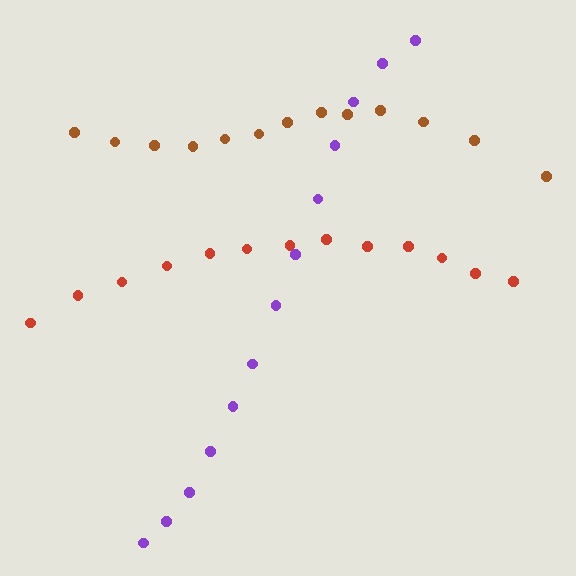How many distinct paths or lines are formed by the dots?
There are 3 distinct paths.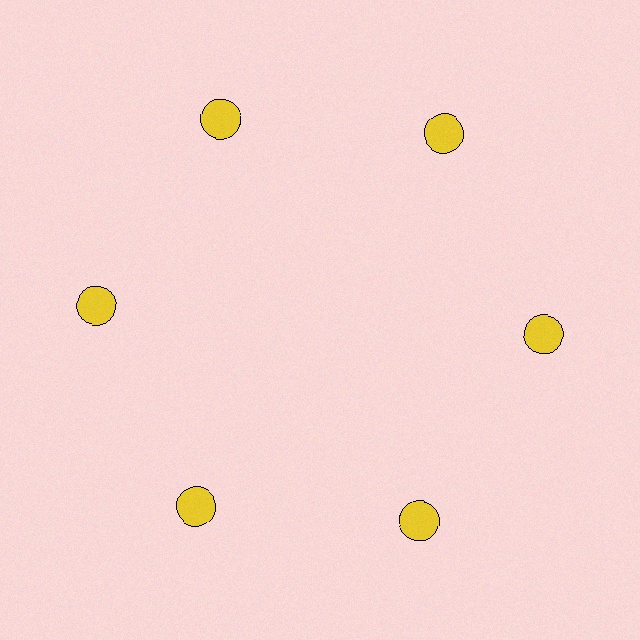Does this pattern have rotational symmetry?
Yes, this pattern has 6-fold rotational symmetry. It looks the same after rotating 60 degrees around the center.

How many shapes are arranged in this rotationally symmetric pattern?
There are 6 shapes, arranged in 6 groups of 1.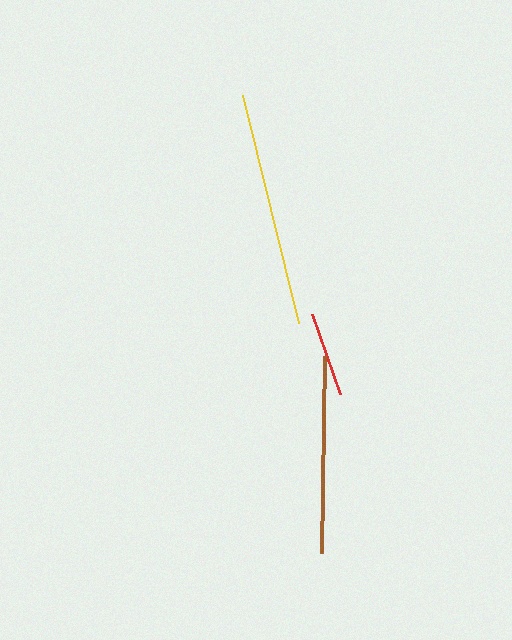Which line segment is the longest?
The yellow line is the longest at approximately 236 pixels.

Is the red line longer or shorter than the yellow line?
The yellow line is longer than the red line.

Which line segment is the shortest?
The red line is the shortest at approximately 85 pixels.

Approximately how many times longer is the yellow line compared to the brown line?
The yellow line is approximately 1.2 times the length of the brown line.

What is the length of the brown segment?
The brown segment is approximately 197 pixels long.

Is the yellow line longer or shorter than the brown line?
The yellow line is longer than the brown line.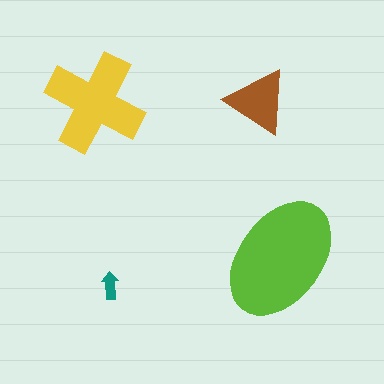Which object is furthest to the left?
The yellow cross is leftmost.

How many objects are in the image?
There are 4 objects in the image.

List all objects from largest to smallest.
The lime ellipse, the yellow cross, the brown triangle, the teal arrow.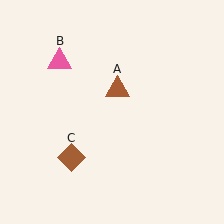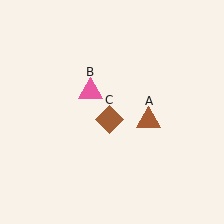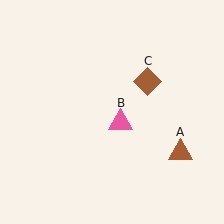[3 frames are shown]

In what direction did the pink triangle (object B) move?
The pink triangle (object B) moved down and to the right.